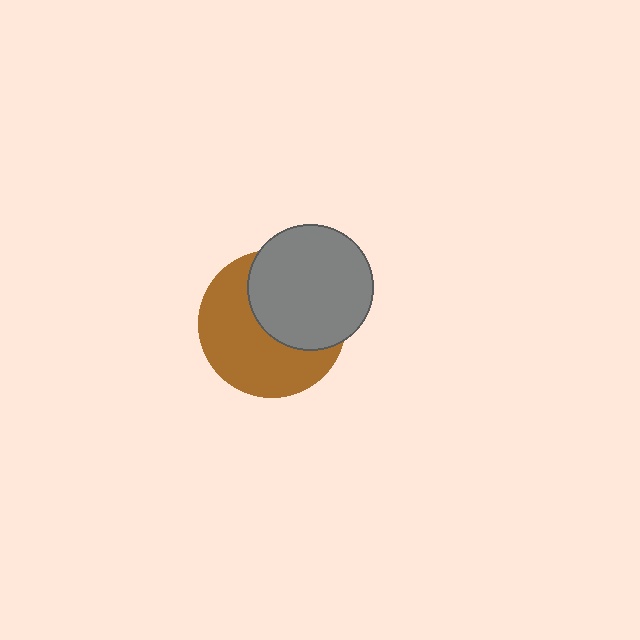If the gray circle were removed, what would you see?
You would see the complete brown circle.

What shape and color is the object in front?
The object in front is a gray circle.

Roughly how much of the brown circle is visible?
About half of it is visible (roughly 55%).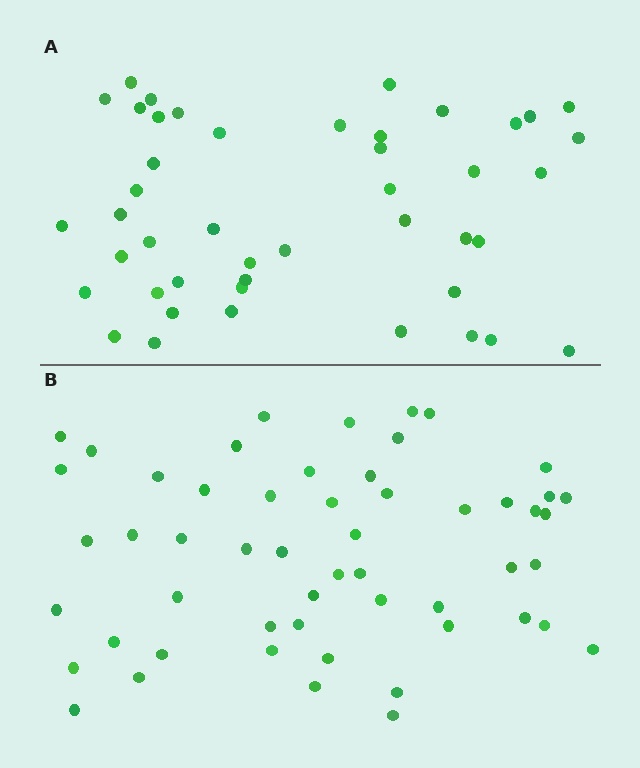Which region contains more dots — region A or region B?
Region B (the bottom region) has more dots.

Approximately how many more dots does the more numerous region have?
Region B has roughly 8 or so more dots than region A.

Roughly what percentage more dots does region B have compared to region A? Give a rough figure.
About 20% more.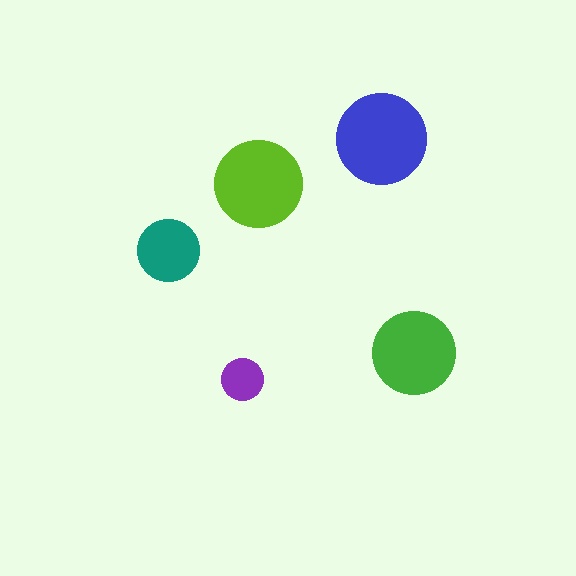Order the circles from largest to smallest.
the blue one, the lime one, the green one, the teal one, the purple one.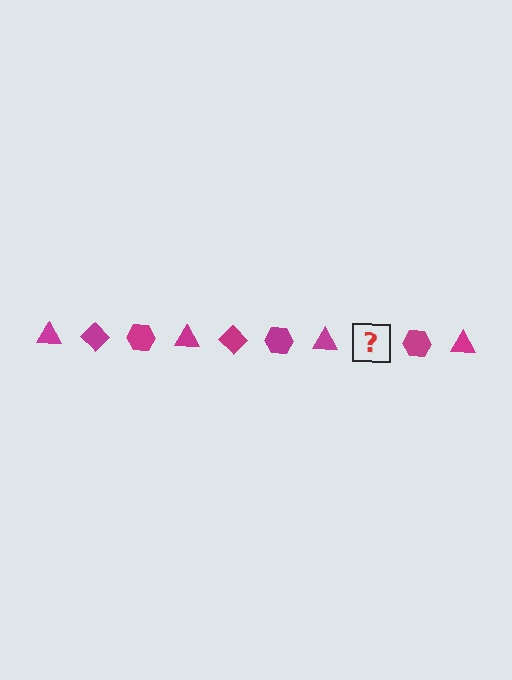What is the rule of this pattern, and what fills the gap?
The rule is that the pattern cycles through triangle, diamond, hexagon shapes in magenta. The gap should be filled with a magenta diamond.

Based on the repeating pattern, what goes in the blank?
The blank should be a magenta diamond.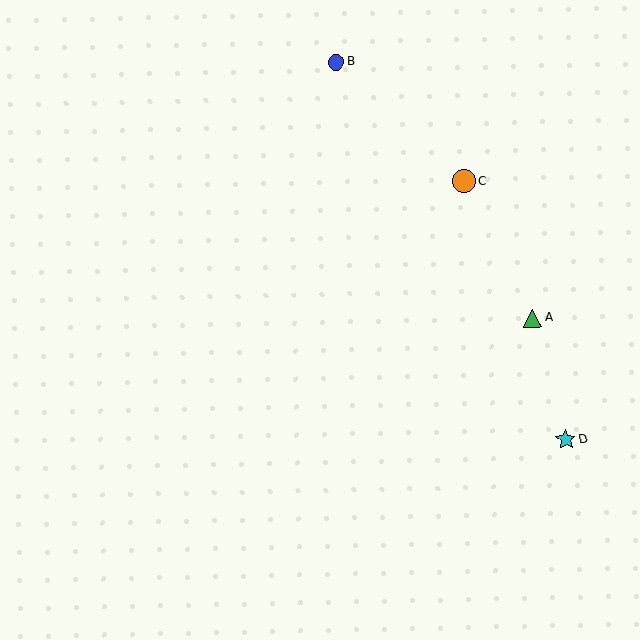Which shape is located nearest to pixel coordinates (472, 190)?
The orange circle (labeled C) at (464, 181) is nearest to that location.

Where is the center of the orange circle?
The center of the orange circle is at (464, 181).